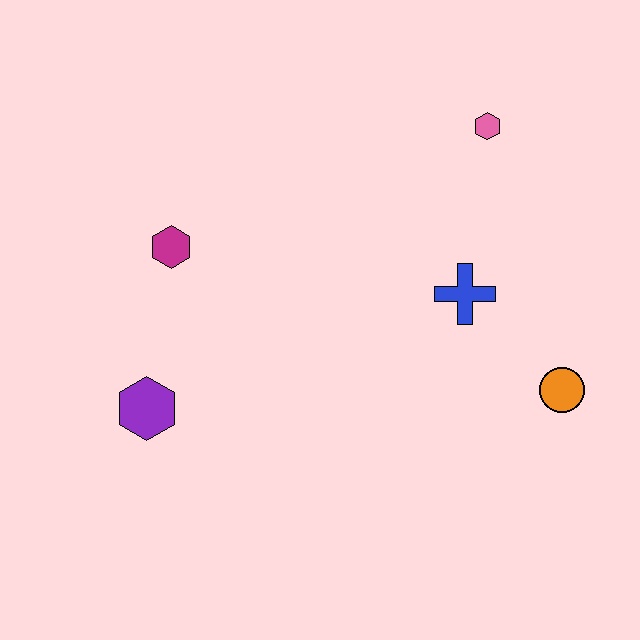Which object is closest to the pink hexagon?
The blue cross is closest to the pink hexagon.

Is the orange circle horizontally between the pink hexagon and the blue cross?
No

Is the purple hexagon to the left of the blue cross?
Yes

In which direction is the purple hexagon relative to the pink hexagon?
The purple hexagon is to the left of the pink hexagon.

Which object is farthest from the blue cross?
The purple hexagon is farthest from the blue cross.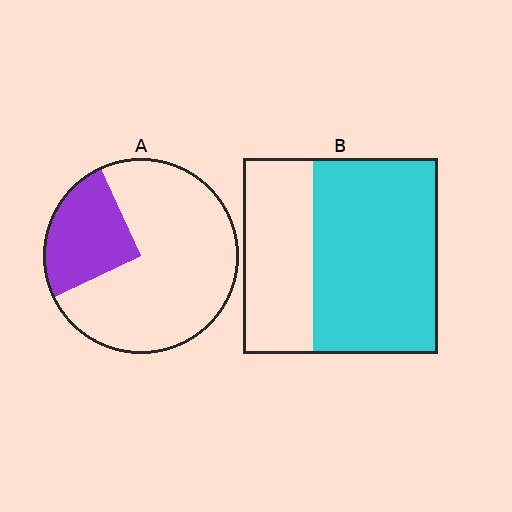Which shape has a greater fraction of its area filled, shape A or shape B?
Shape B.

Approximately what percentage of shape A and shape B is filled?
A is approximately 25% and B is approximately 65%.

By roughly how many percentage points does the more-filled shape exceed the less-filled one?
By roughly 40 percentage points (B over A).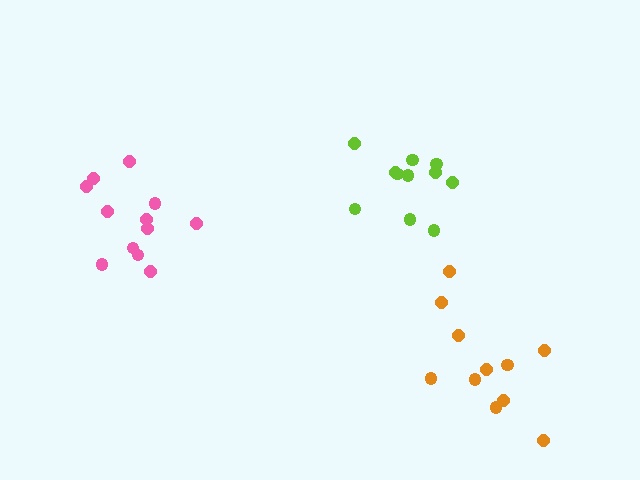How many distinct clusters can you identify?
There are 3 distinct clusters.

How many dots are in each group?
Group 1: 11 dots, Group 2: 11 dots, Group 3: 12 dots (34 total).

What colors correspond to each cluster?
The clusters are colored: orange, lime, pink.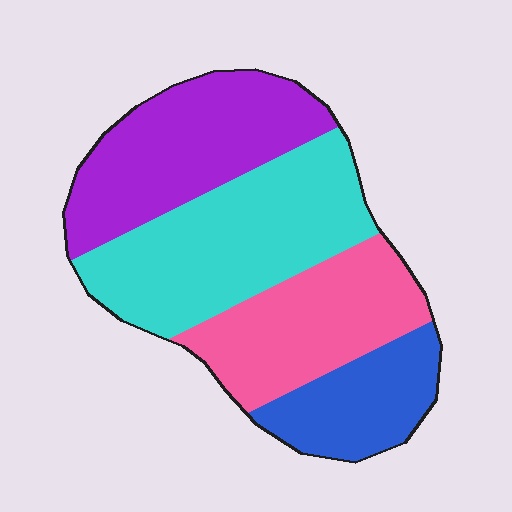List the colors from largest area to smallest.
From largest to smallest: cyan, purple, pink, blue.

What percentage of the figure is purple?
Purple covers around 25% of the figure.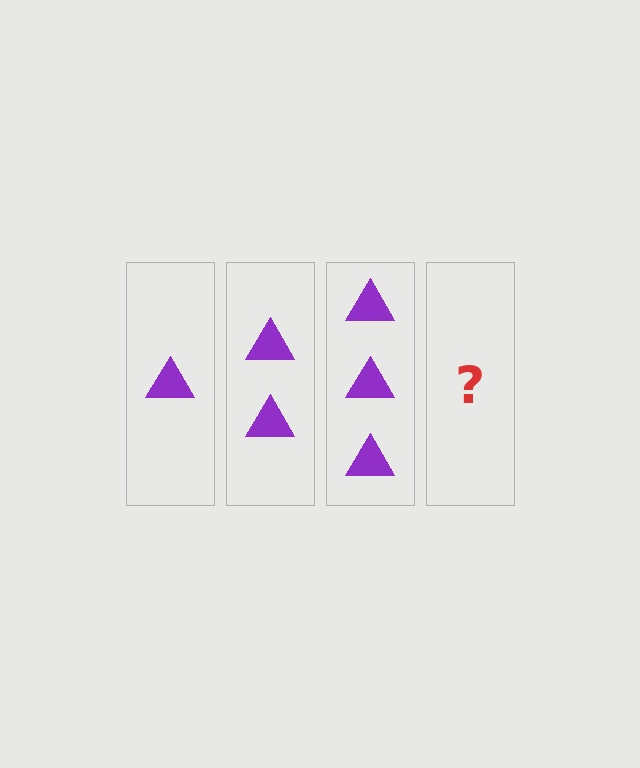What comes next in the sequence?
The next element should be 4 triangles.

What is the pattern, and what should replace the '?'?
The pattern is that each step adds one more triangle. The '?' should be 4 triangles.